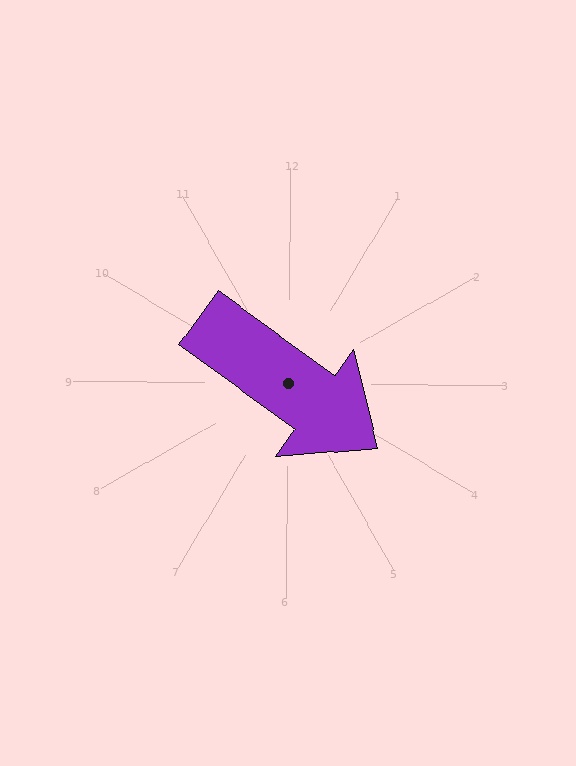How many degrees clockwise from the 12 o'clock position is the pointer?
Approximately 126 degrees.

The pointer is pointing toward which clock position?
Roughly 4 o'clock.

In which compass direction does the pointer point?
Southeast.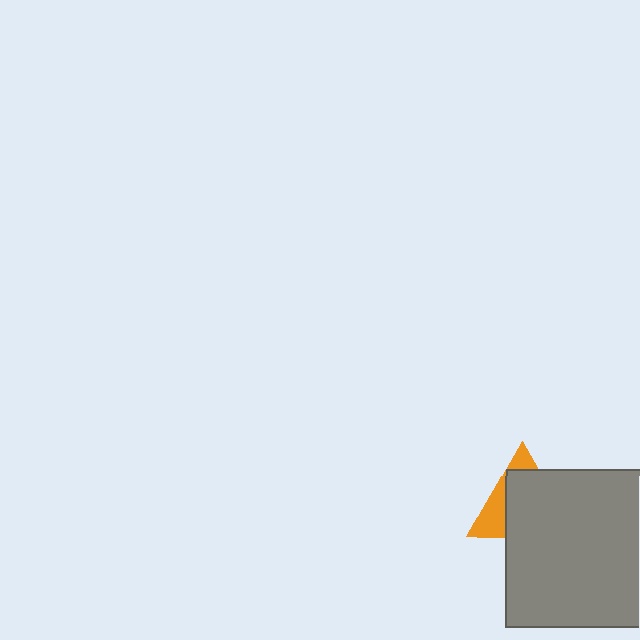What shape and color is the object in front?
The object in front is a gray rectangle.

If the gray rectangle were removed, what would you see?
You would see the complete orange triangle.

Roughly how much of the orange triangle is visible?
A small part of it is visible (roughly 32%).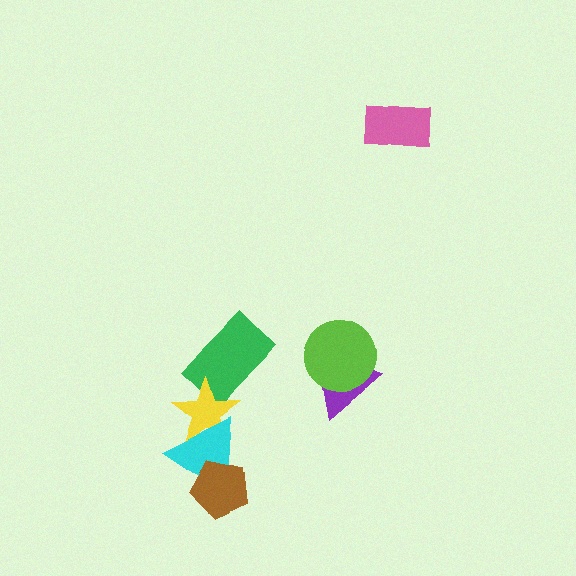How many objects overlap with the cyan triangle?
2 objects overlap with the cyan triangle.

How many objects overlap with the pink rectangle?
0 objects overlap with the pink rectangle.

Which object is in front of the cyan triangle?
The brown pentagon is in front of the cyan triangle.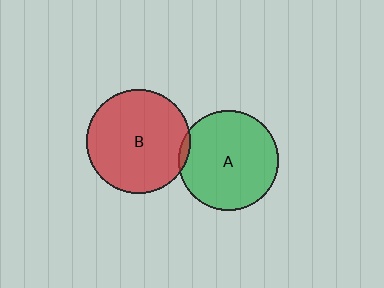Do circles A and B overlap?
Yes.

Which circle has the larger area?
Circle B (red).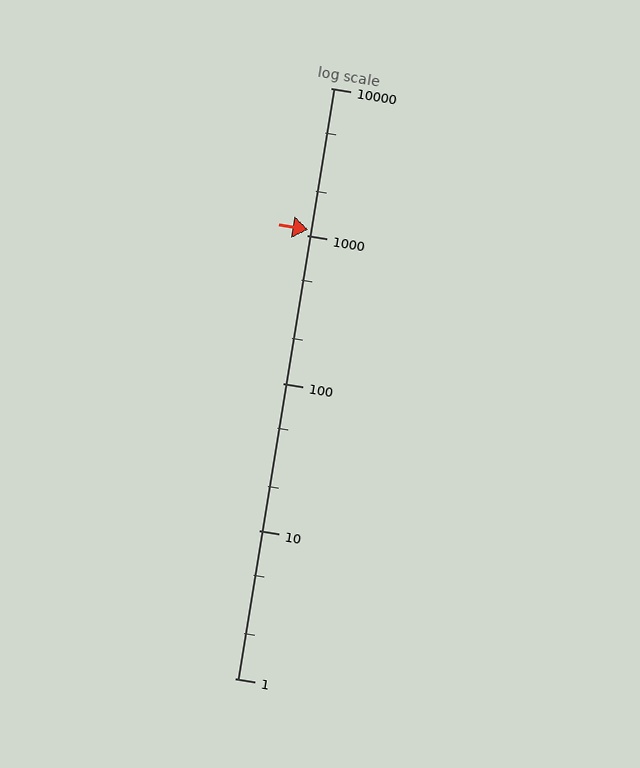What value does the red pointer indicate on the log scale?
The pointer indicates approximately 1100.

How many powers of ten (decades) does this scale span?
The scale spans 4 decades, from 1 to 10000.